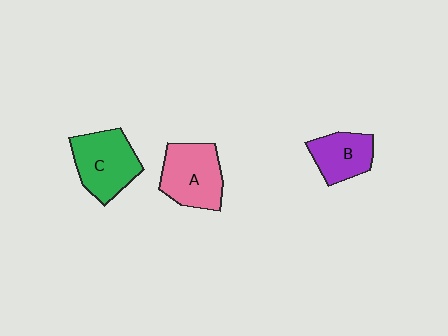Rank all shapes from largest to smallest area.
From largest to smallest: C (green), A (pink), B (purple).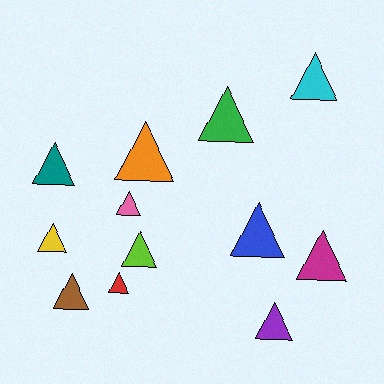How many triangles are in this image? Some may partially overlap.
There are 12 triangles.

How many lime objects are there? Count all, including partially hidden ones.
There is 1 lime object.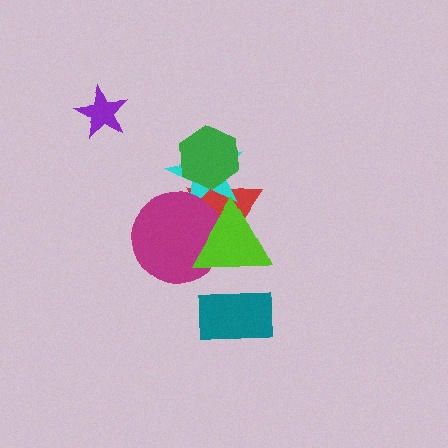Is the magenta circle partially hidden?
Yes, it is partially covered by another shape.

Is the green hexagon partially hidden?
No, no other shape covers it.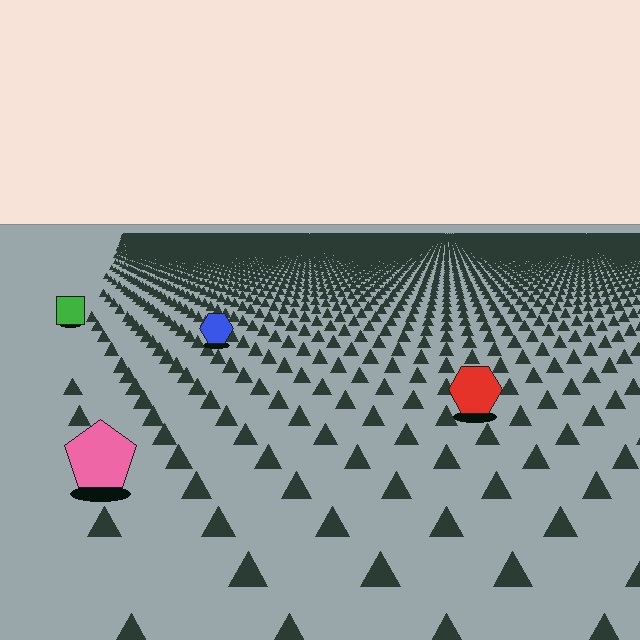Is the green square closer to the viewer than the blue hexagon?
No. The blue hexagon is closer — you can tell from the texture gradient: the ground texture is coarser near it.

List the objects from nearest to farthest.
From nearest to farthest: the pink pentagon, the red hexagon, the blue hexagon, the green square.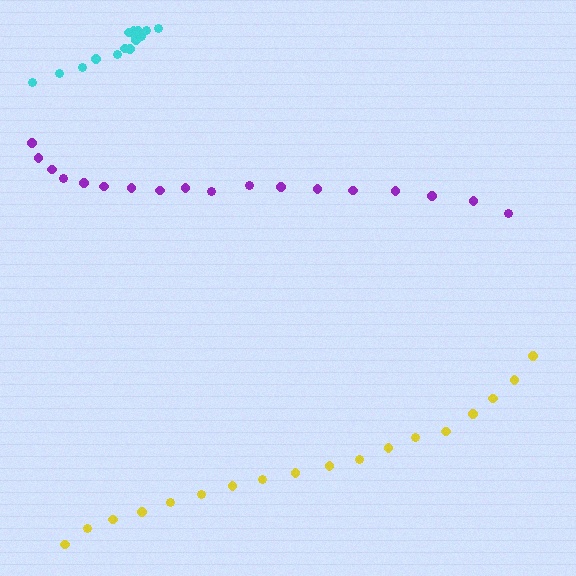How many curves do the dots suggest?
There are 3 distinct paths.